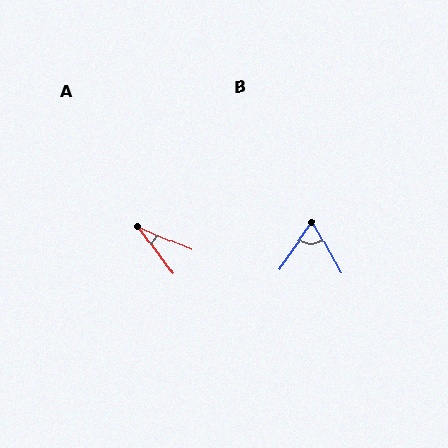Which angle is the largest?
B, at approximately 64 degrees.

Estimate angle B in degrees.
Approximately 64 degrees.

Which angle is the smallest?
A, at approximately 31 degrees.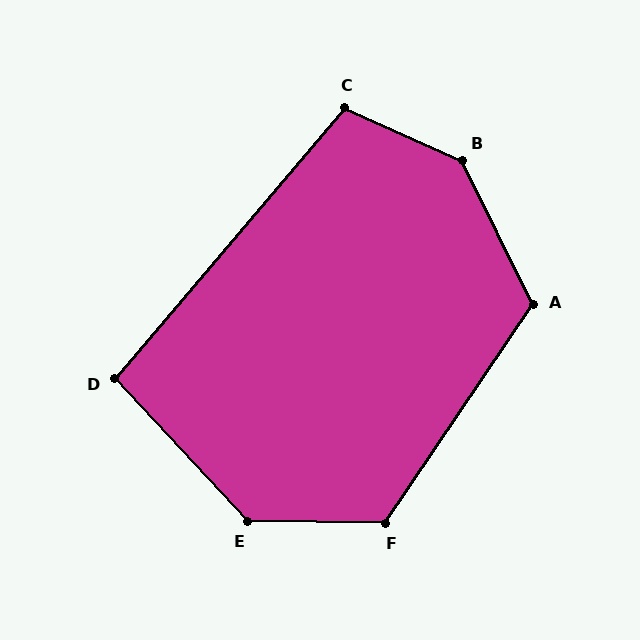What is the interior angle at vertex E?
Approximately 134 degrees (obtuse).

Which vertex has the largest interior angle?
B, at approximately 140 degrees.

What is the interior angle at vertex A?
Approximately 120 degrees (obtuse).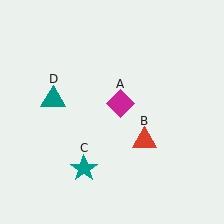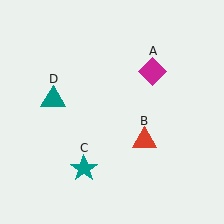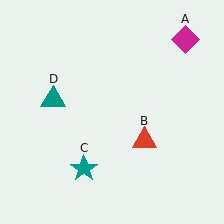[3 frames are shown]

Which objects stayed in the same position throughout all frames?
Red triangle (object B) and teal star (object C) and teal triangle (object D) remained stationary.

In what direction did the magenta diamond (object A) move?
The magenta diamond (object A) moved up and to the right.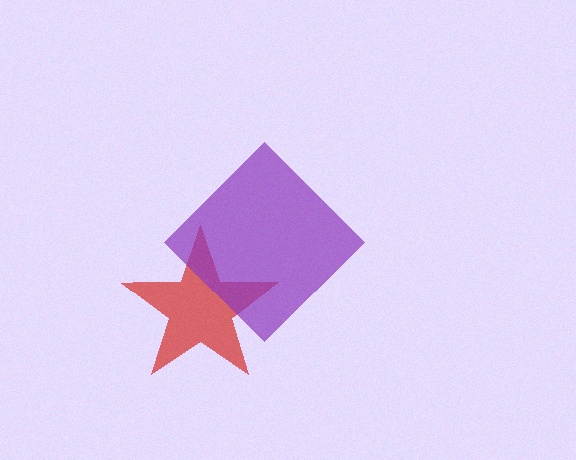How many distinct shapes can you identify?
There are 2 distinct shapes: a red star, a purple diamond.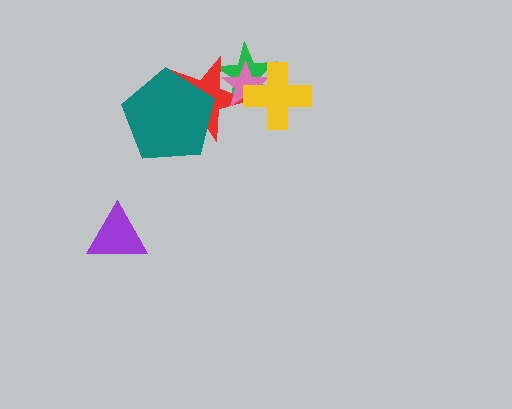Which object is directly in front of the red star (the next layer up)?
The pink star is directly in front of the red star.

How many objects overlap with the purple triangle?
0 objects overlap with the purple triangle.